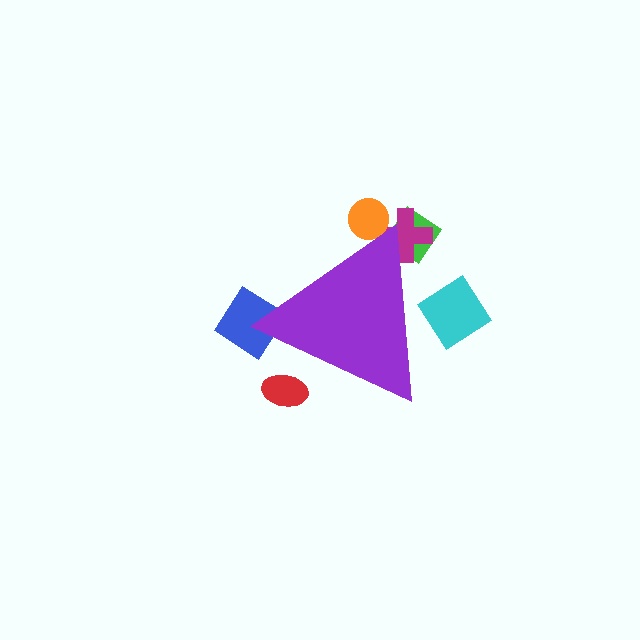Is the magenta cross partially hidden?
Yes, the magenta cross is partially hidden behind the purple triangle.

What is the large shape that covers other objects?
A purple triangle.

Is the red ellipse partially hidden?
Yes, the red ellipse is partially hidden behind the purple triangle.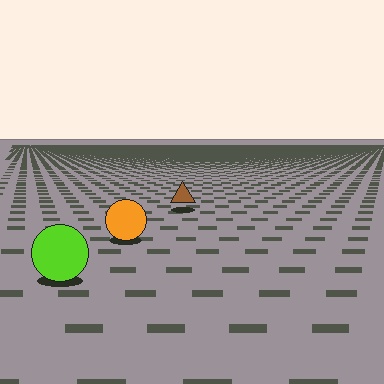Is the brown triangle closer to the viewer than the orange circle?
No. The orange circle is closer — you can tell from the texture gradient: the ground texture is coarser near it.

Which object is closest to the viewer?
The lime circle is closest. The texture marks near it are larger and more spread out.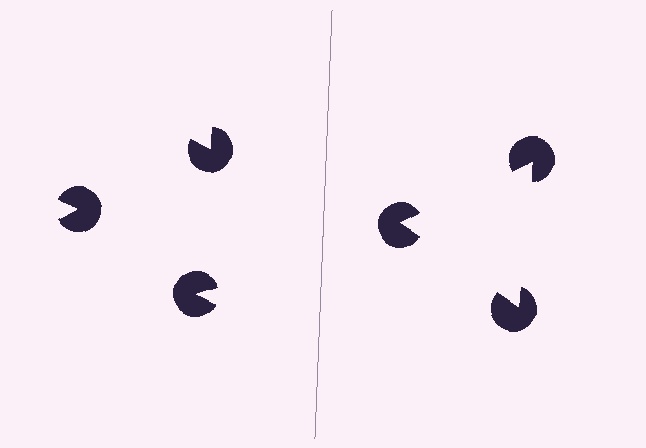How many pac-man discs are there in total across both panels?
6 — 3 on each side.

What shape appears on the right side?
An illusory triangle.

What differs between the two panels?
The pac-man discs are positioned identically on both sides; only the wedge orientations differ. On the right they align to a triangle; on the left they are misaligned.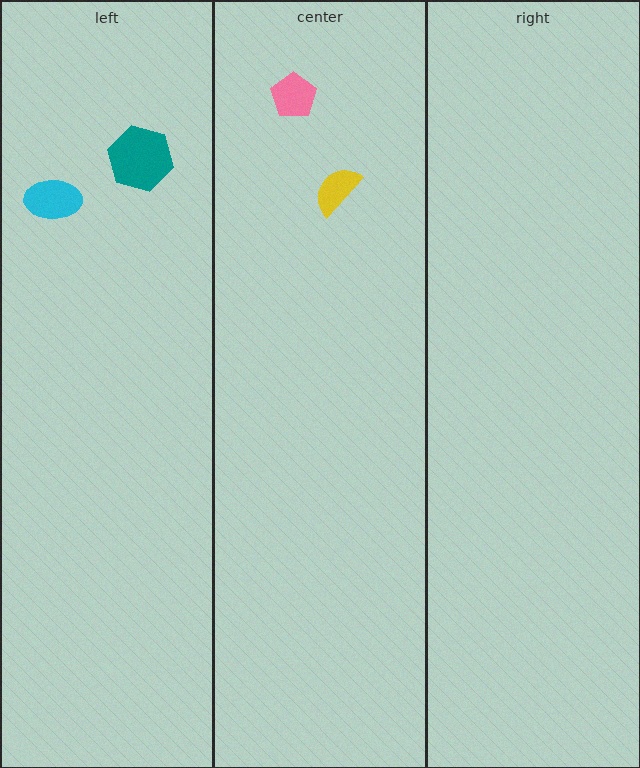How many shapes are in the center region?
2.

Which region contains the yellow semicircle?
The center region.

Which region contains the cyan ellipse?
The left region.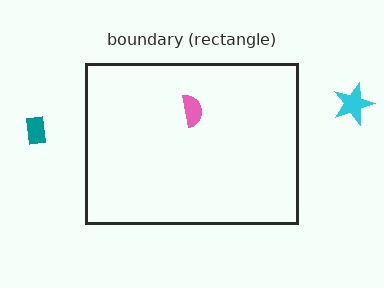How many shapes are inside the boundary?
1 inside, 2 outside.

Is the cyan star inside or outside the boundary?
Outside.